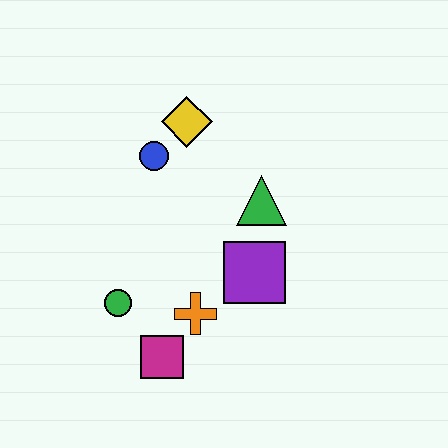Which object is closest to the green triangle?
The purple square is closest to the green triangle.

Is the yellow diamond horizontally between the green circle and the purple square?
Yes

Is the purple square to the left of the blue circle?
No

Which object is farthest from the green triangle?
The magenta square is farthest from the green triangle.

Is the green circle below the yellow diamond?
Yes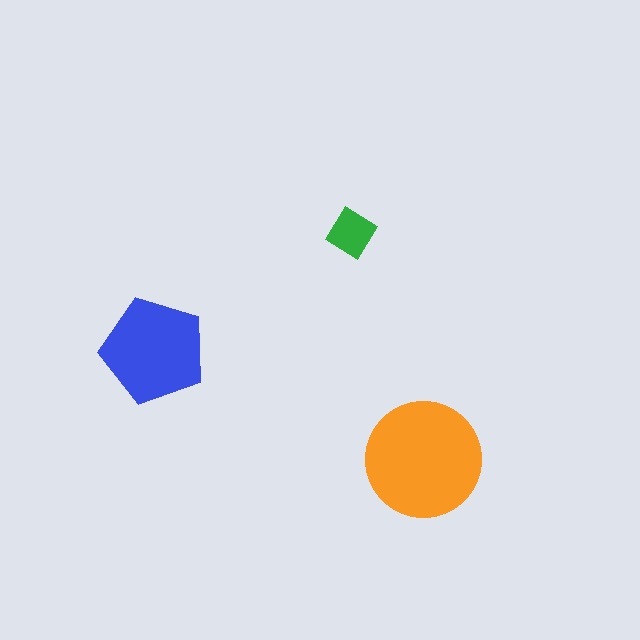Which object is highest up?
The green diamond is topmost.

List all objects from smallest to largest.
The green diamond, the blue pentagon, the orange circle.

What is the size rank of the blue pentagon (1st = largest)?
2nd.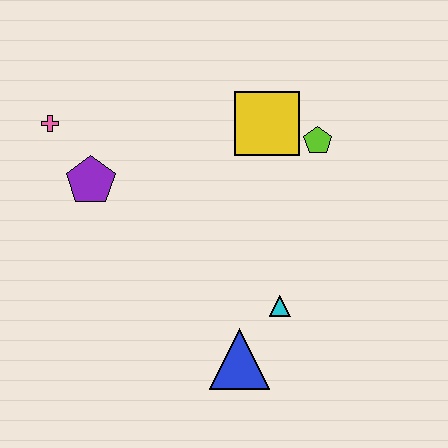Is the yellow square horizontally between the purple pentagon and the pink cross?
No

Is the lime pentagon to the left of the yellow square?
No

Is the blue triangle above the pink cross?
No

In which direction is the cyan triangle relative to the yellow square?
The cyan triangle is below the yellow square.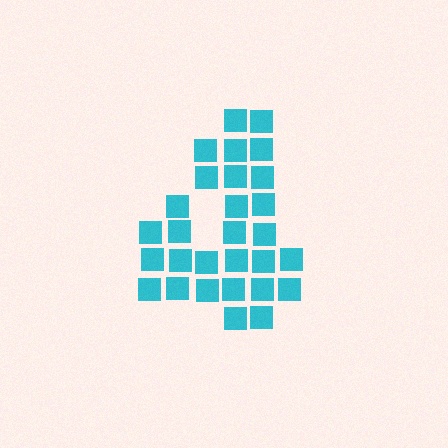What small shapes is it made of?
It is made of small squares.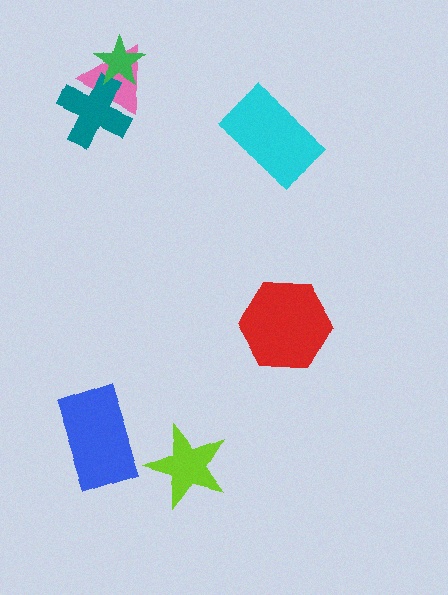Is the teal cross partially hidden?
Yes, it is partially covered by another shape.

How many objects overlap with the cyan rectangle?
0 objects overlap with the cyan rectangle.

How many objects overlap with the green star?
2 objects overlap with the green star.